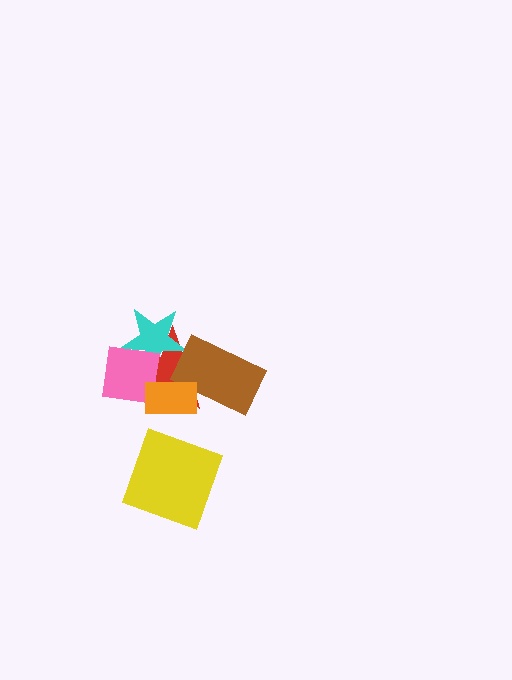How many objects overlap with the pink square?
3 objects overlap with the pink square.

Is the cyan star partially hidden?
Yes, it is partially covered by another shape.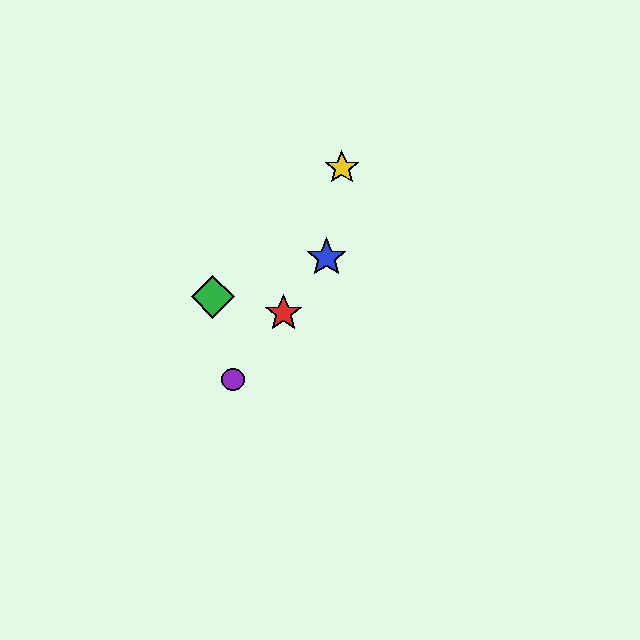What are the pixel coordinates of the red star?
The red star is at (284, 313).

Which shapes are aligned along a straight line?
The red star, the blue star, the purple circle are aligned along a straight line.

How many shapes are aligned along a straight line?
3 shapes (the red star, the blue star, the purple circle) are aligned along a straight line.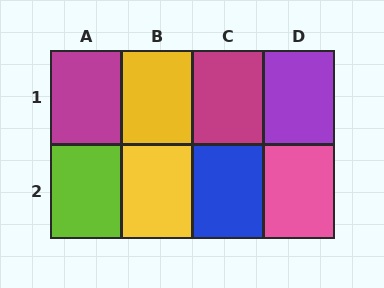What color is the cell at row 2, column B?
Yellow.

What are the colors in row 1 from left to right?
Magenta, yellow, magenta, purple.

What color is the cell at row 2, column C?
Blue.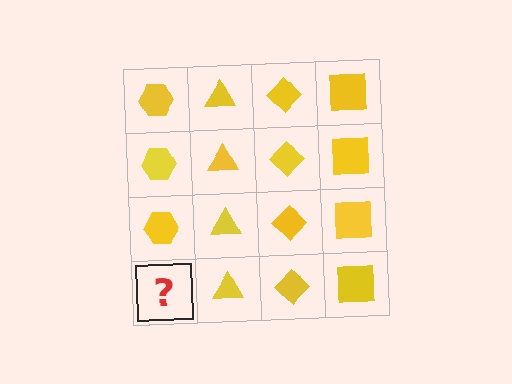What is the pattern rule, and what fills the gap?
The rule is that each column has a consistent shape. The gap should be filled with a yellow hexagon.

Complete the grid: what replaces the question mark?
The question mark should be replaced with a yellow hexagon.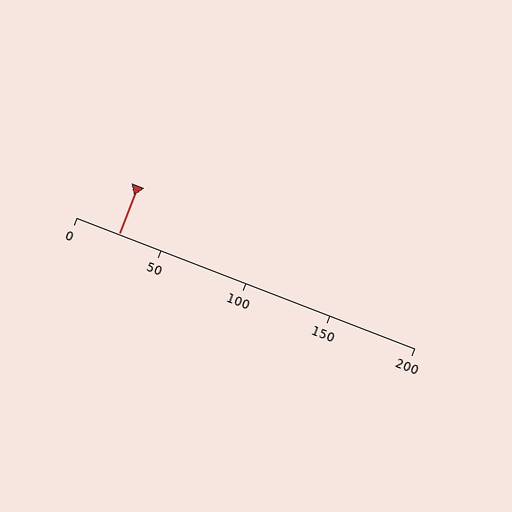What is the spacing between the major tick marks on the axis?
The major ticks are spaced 50 apart.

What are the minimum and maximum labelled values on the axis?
The axis runs from 0 to 200.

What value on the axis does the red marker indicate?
The marker indicates approximately 25.